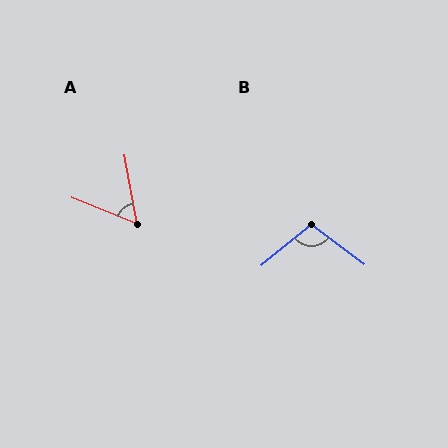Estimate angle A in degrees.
Approximately 58 degrees.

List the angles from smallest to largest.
A (58°), B (103°).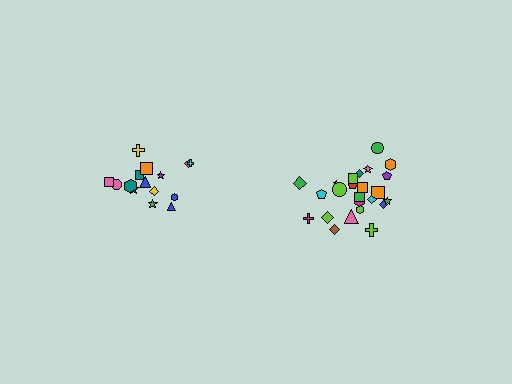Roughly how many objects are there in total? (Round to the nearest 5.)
Roughly 40 objects in total.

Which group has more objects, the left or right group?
The right group.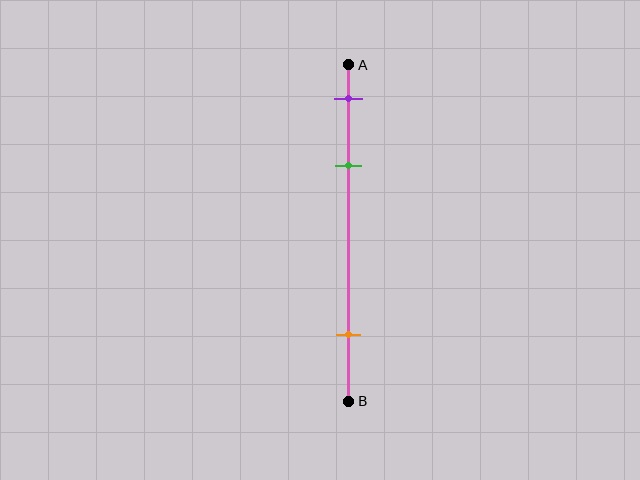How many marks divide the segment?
There are 3 marks dividing the segment.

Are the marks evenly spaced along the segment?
No, the marks are not evenly spaced.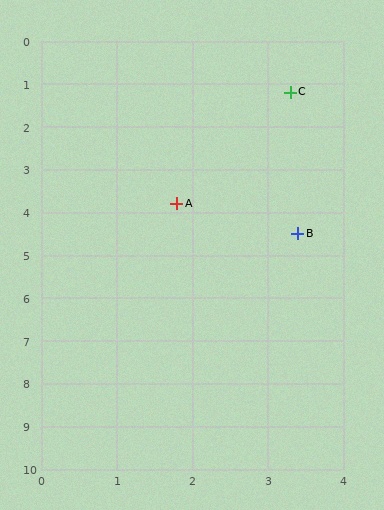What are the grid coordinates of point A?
Point A is at approximately (1.8, 3.8).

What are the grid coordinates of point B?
Point B is at approximately (3.4, 4.5).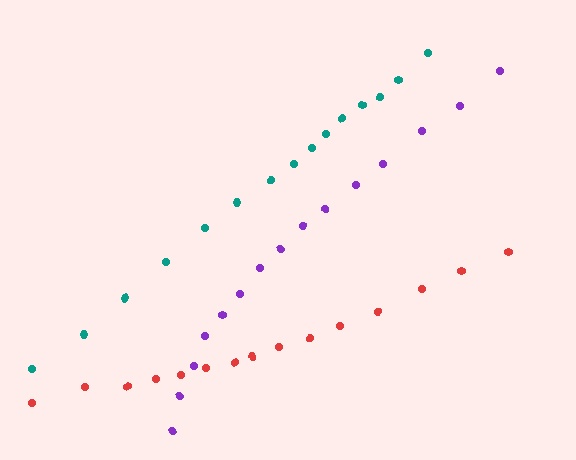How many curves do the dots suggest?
There are 3 distinct paths.